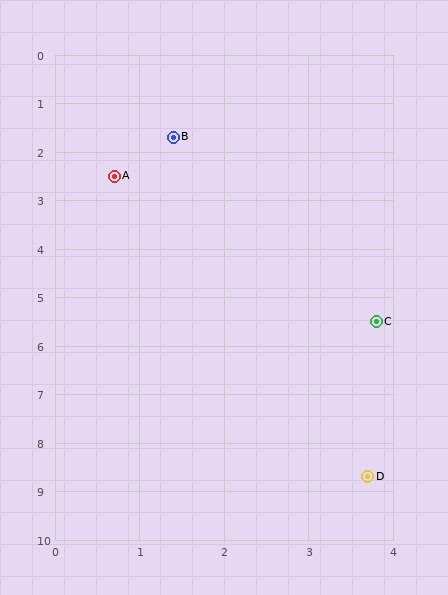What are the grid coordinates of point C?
Point C is at approximately (3.8, 5.5).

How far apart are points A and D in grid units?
Points A and D are about 6.9 grid units apart.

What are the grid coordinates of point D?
Point D is at approximately (3.7, 8.7).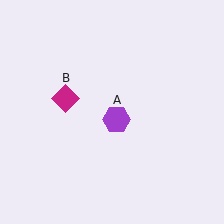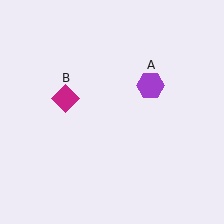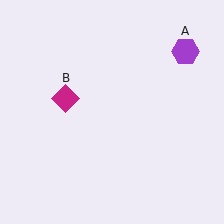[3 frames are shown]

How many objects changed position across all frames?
1 object changed position: purple hexagon (object A).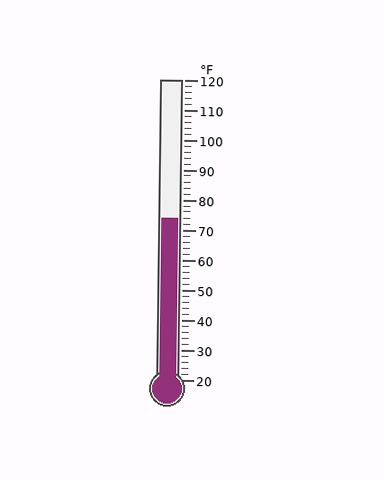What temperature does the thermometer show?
The thermometer shows approximately 74°F.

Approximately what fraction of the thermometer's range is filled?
The thermometer is filled to approximately 55% of its range.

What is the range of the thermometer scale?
The thermometer scale ranges from 20°F to 120°F.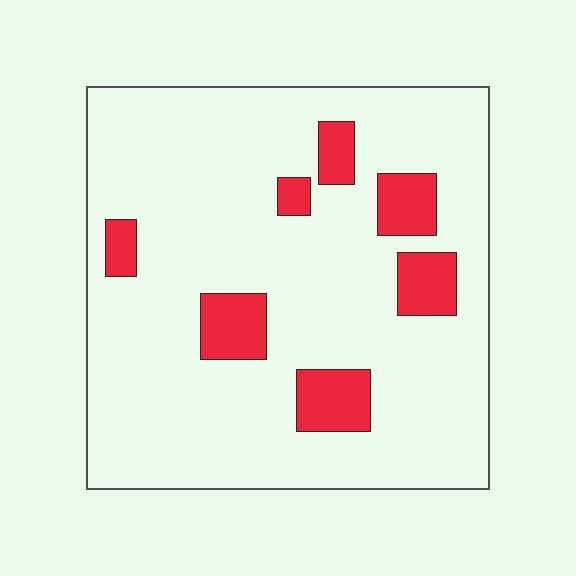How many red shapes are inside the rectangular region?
7.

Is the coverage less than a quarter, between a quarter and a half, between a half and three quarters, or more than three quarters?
Less than a quarter.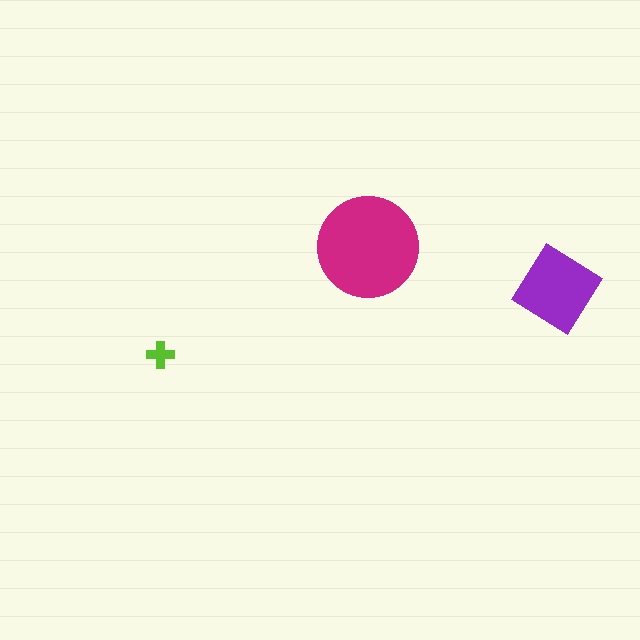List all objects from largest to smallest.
The magenta circle, the purple diamond, the lime cross.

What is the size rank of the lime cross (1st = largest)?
3rd.